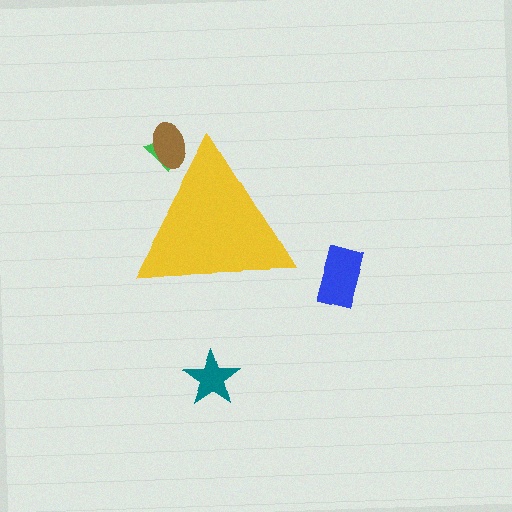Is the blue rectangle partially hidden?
No, the blue rectangle is fully visible.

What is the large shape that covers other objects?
A yellow triangle.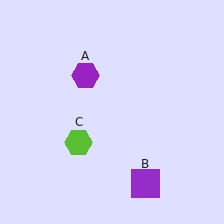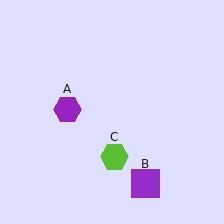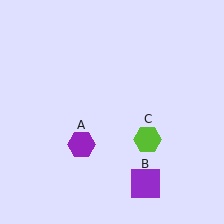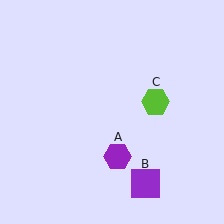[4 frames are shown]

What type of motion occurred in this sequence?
The purple hexagon (object A), lime hexagon (object C) rotated counterclockwise around the center of the scene.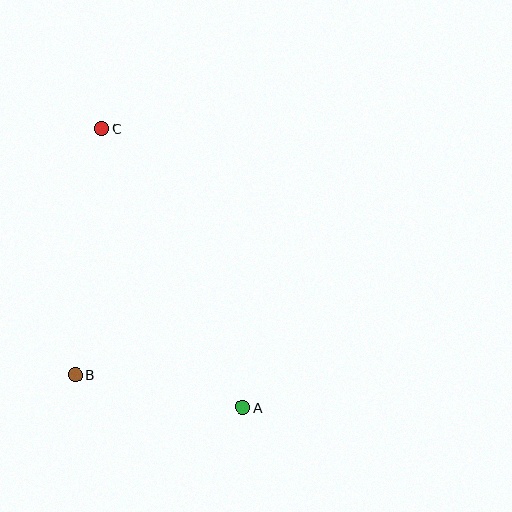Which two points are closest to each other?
Points A and B are closest to each other.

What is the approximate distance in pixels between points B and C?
The distance between B and C is approximately 248 pixels.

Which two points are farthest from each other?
Points A and C are farthest from each other.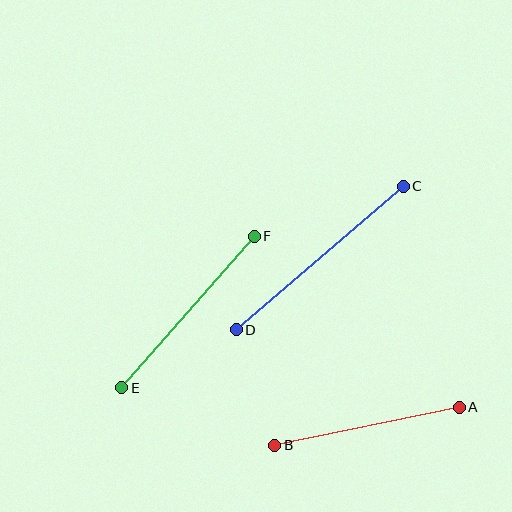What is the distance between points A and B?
The distance is approximately 188 pixels.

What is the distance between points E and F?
The distance is approximately 201 pixels.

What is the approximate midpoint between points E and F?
The midpoint is at approximately (188, 312) pixels.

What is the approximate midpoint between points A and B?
The midpoint is at approximately (367, 426) pixels.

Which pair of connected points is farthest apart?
Points C and D are farthest apart.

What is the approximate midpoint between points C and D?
The midpoint is at approximately (320, 258) pixels.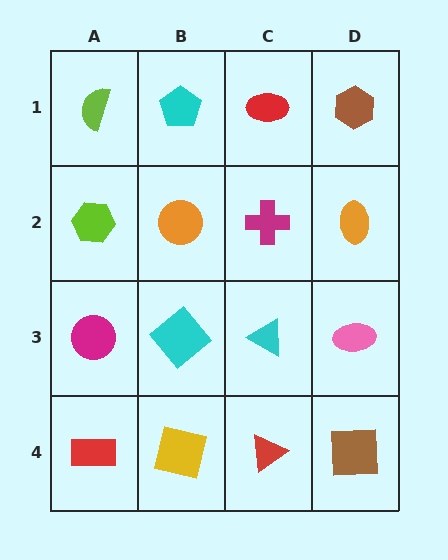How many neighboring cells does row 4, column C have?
3.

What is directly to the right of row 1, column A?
A cyan pentagon.